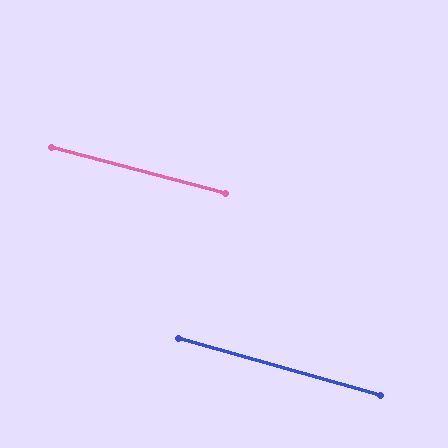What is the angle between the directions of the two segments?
Approximately 1 degree.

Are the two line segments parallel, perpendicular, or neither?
Parallel — their directions differ by only 0.9°.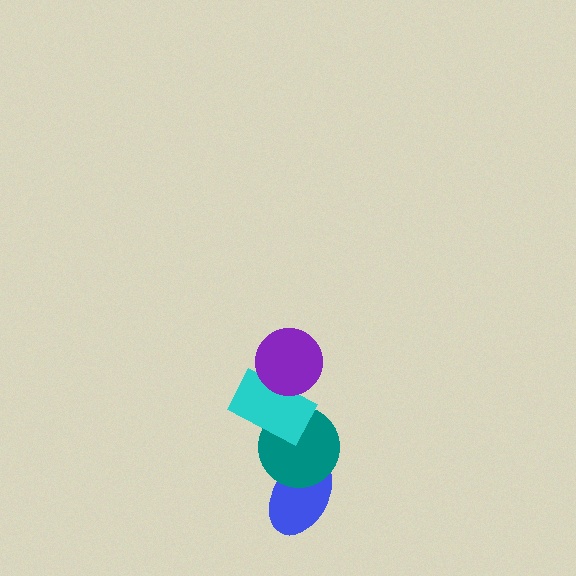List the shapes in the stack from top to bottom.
From top to bottom: the purple circle, the cyan rectangle, the teal circle, the blue ellipse.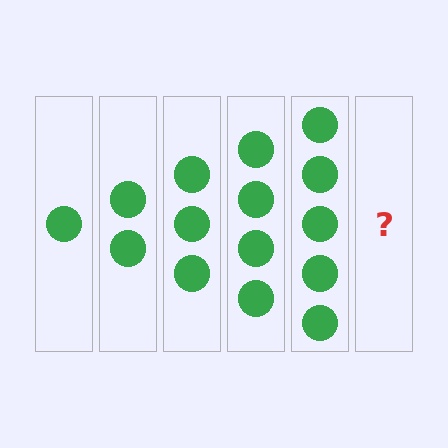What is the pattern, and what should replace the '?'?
The pattern is that each step adds one more circle. The '?' should be 6 circles.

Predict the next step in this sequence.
The next step is 6 circles.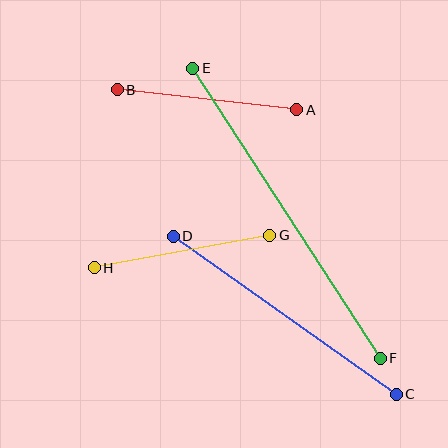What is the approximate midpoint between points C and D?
The midpoint is at approximately (285, 315) pixels.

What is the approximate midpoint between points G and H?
The midpoint is at approximately (182, 251) pixels.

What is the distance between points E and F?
The distance is approximately 345 pixels.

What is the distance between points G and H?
The distance is approximately 178 pixels.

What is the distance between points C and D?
The distance is approximately 274 pixels.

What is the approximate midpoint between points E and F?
The midpoint is at approximately (287, 213) pixels.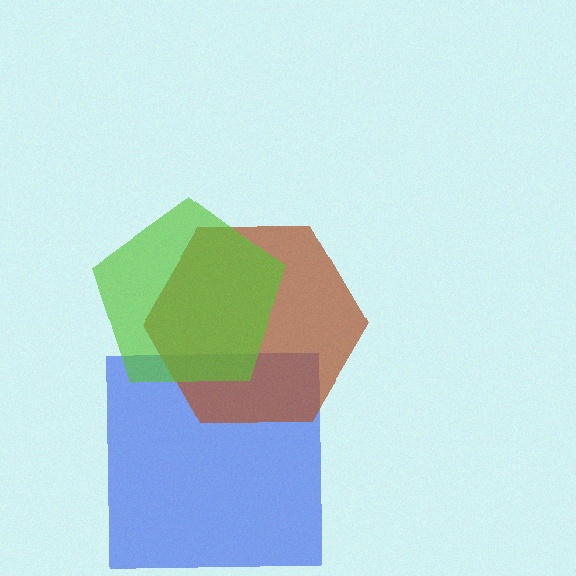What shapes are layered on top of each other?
The layered shapes are: a blue square, a brown hexagon, a lime pentagon.